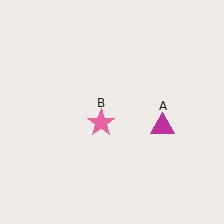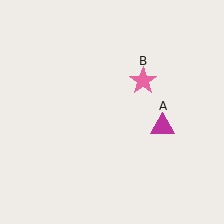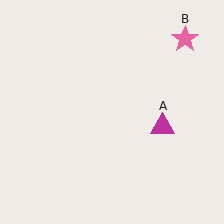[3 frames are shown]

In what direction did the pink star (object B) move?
The pink star (object B) moved up and to the right.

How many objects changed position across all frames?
1 object changed position: pink star (object B).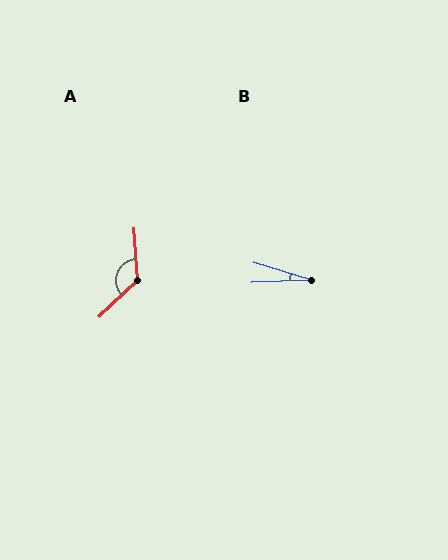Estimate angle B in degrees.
Approximately 19 degrees.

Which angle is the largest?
A, at approximately 129 degrees.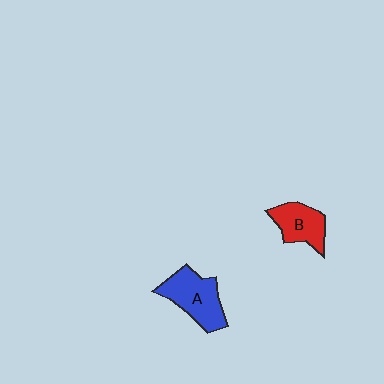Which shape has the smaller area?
Shape B (red).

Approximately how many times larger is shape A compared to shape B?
Approximately 1.3 times.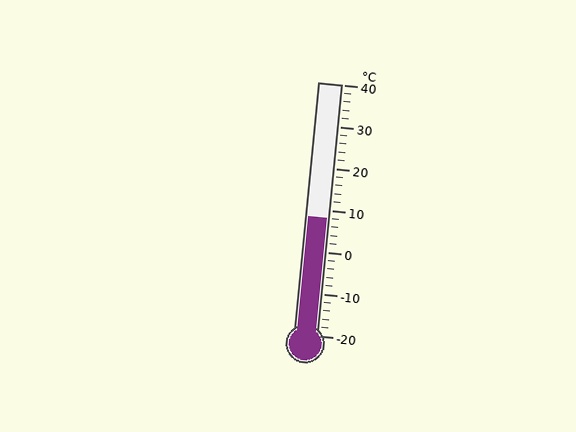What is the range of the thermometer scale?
The thermometer scale ranges from -20°C to 40°C.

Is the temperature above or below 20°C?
The temperature is below 20°C.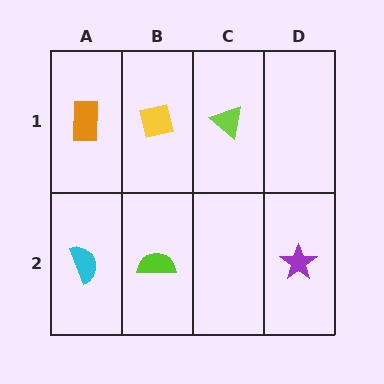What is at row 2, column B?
A lime semicircle.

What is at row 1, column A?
An orange rectangle.